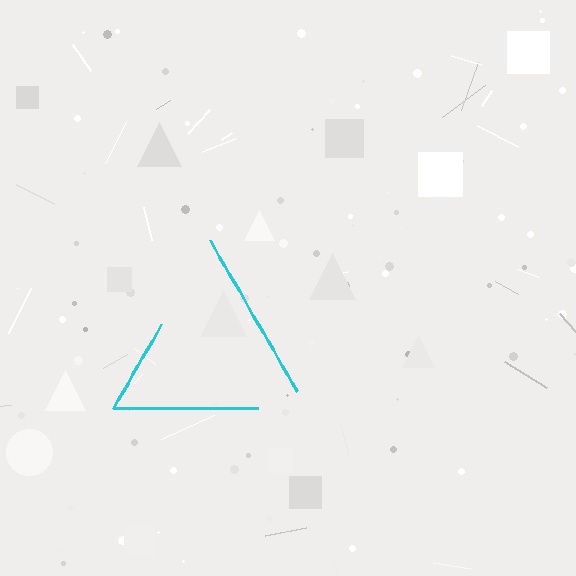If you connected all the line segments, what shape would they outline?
They would outline a triangle.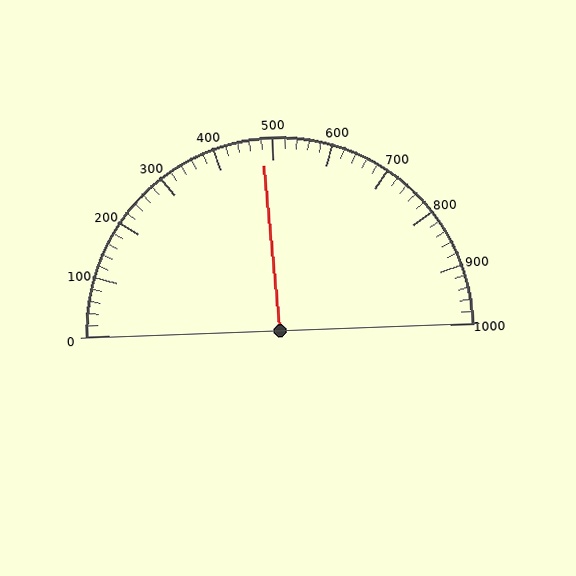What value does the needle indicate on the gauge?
The needle indicates approximately 480.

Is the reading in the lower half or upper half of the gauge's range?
The reading is in the lower half of the range (0 to 1000).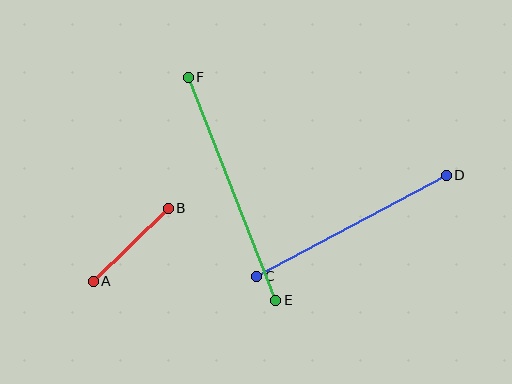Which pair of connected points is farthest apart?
Points E and F are farthest apart.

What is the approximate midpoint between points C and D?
The midpoint is at approximately (352, 226) pixels.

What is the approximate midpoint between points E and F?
The midpoint is at approximately (232, 189) pixels.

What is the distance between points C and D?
The distance is approximately 215 pixels.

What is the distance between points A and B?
The distance is approximately 105 pixels.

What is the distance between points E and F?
The distance is approximately 240 pixels.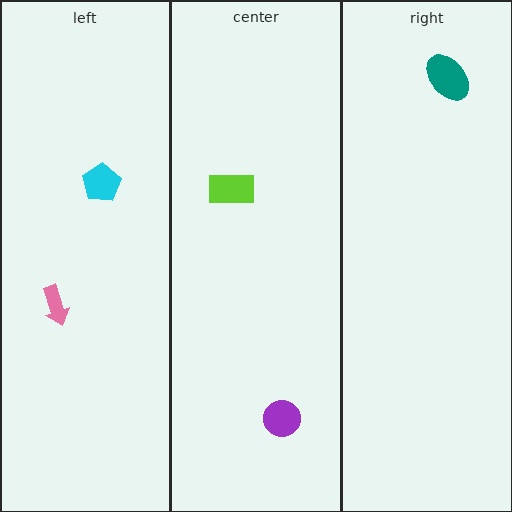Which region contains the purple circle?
The center region.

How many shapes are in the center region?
2.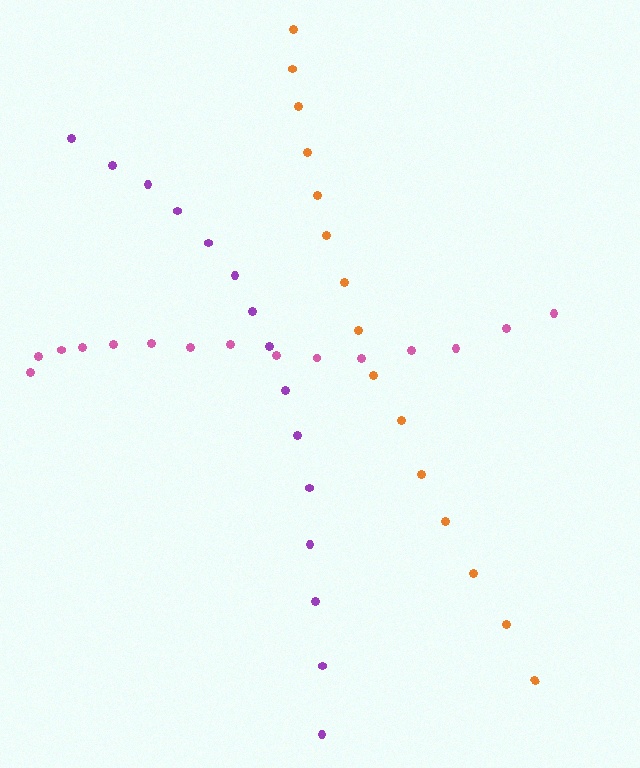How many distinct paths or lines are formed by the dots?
There are 3 distinct paths.